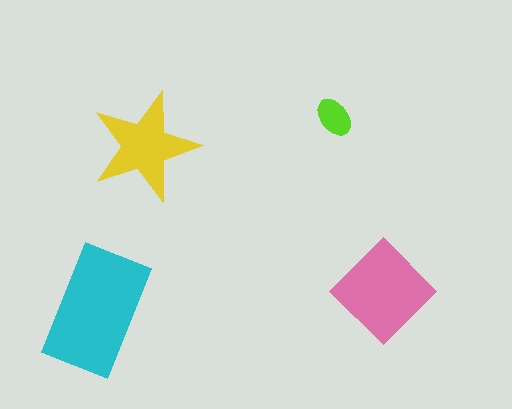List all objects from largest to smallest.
The cyan rectangle, the pink diamond, the yellow star, the lime ellipse.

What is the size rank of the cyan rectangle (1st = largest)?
1st.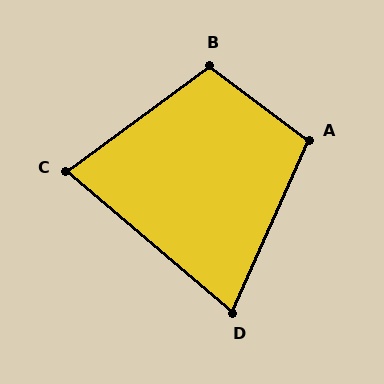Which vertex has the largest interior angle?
B, at approximately 106 degrees.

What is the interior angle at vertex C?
Approximately 77 degrees (acute).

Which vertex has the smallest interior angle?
D, at approximately 74 degrees.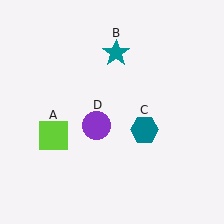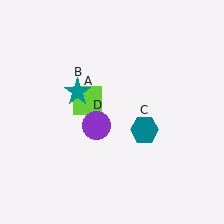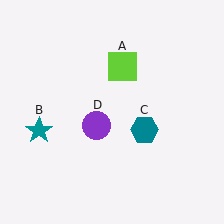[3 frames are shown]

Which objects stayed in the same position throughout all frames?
Teal hexagon (object C) and purple circle (object D) remained stationary.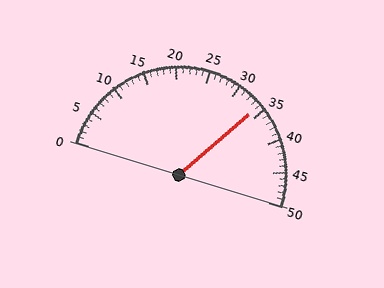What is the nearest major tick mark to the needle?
The nearest major tick mark is 35.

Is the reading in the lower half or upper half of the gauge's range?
The reading is in the upper half of the range (0 to 50).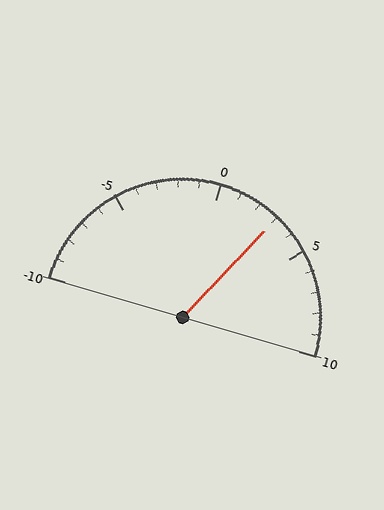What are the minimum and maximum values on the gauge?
The gauge ranges from -10 to 10.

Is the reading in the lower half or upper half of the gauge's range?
The reading is in the upper half of the range (-10 to 10).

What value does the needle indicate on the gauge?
The needle indicates approximately 3.